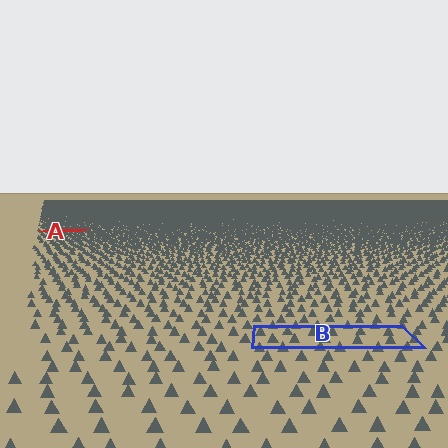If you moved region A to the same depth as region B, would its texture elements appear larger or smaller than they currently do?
They would appear larger. At a closer depth, the same texture elements are projected at a bigger on-screen size.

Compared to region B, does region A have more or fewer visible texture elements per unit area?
Region A has more texture elements per unit area — they are packed more densely because it is farther away.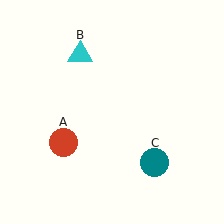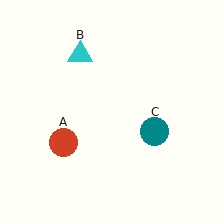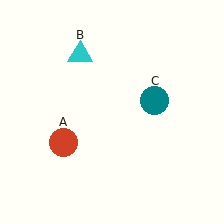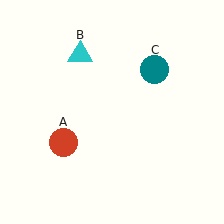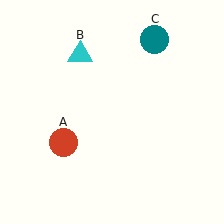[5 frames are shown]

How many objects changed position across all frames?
1 object changed position: teal circle (object C).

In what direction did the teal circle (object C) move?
The teal circle (object C) moved up.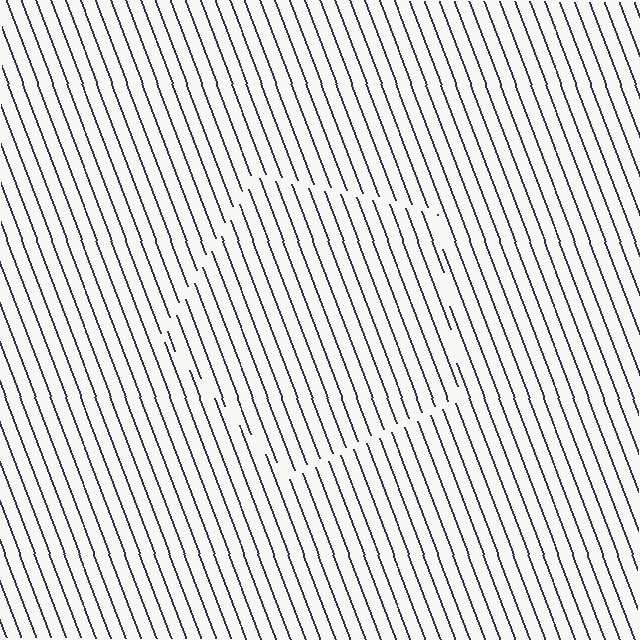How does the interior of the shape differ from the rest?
The interior of the shape contains the same grating, shifted by half a period — the contour is defined by the phase discontinuity where line-ends from the inner and outer gratings abut.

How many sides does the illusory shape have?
5 sides — the line-ends trace a pentagon.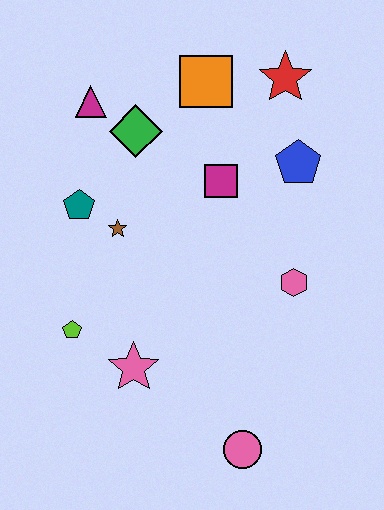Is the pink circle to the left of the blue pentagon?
Yes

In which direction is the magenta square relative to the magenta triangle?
The magenta square is to the right of the magenta triangle.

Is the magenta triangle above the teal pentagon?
Yes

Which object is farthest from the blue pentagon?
The pink circle is farthest from the blue pentagon.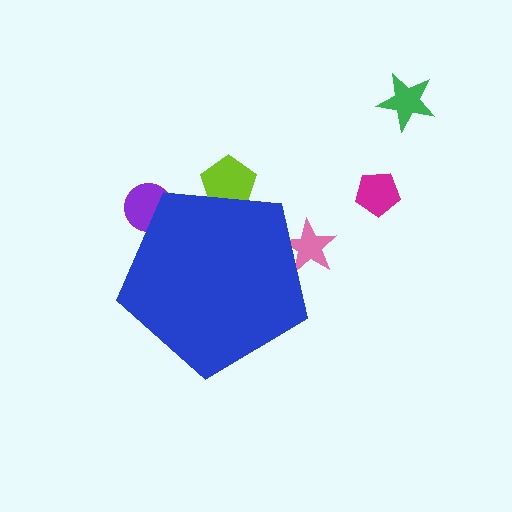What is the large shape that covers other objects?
A blue pentagon.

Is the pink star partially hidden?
Yes, the pink star is partially hidden behind the blue pentagon.